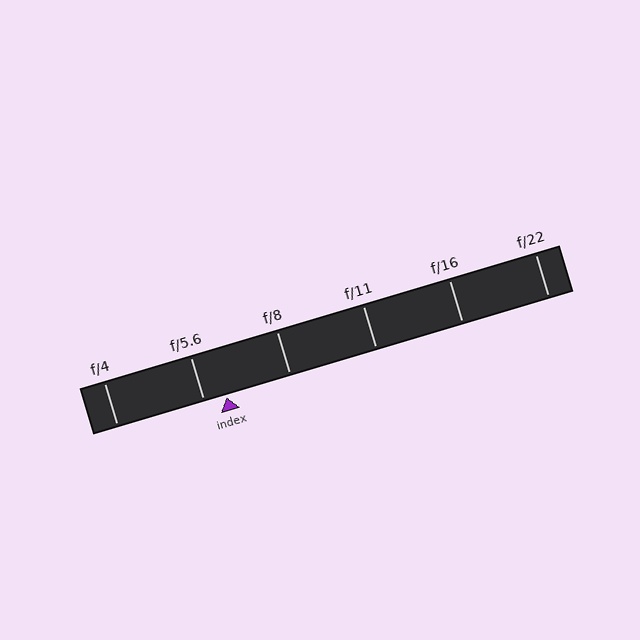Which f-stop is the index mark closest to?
The index mark is closest to f/5.6.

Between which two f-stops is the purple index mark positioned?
The index mark is between f/5.6 and f/8.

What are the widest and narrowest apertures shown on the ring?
The widest aperture shown is f/4 and the narrowest is f/22.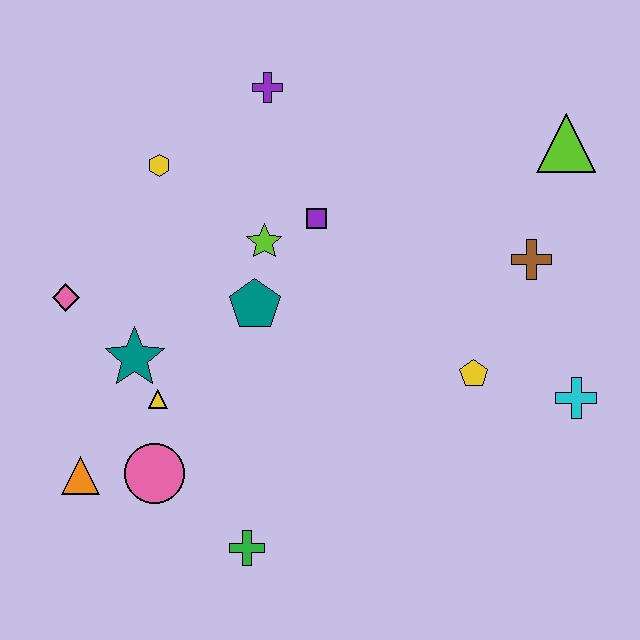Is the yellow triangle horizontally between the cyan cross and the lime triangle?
No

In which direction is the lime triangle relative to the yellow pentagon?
The lime triangle is above the yellow pentagon.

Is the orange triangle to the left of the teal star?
Yes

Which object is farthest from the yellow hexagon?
The cyan cross is farthest from the yellow hexagon.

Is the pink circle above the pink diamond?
No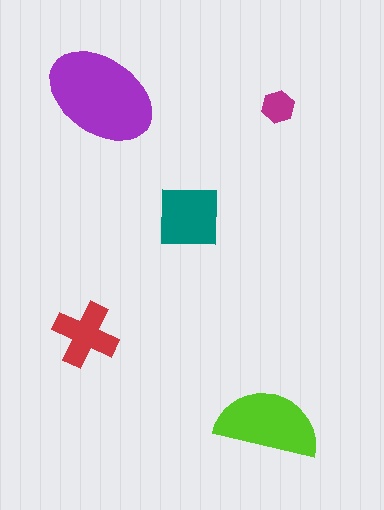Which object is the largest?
The purple ellipse.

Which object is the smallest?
The magenta hexagon.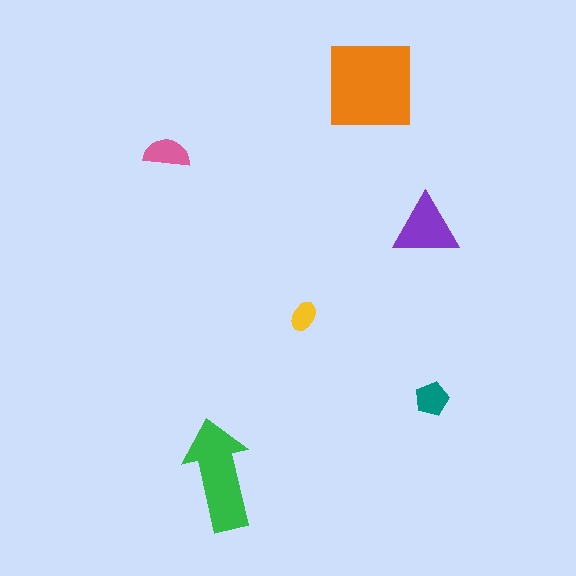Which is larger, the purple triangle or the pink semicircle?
The purple triangle.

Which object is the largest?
The orange square.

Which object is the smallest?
The yellow ellipse.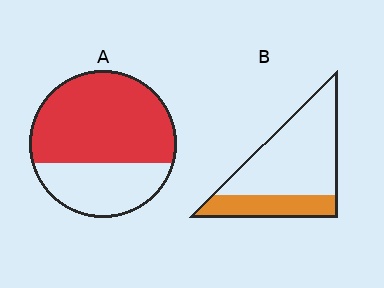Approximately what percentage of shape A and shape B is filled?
A is approximately 65% and B is approximately 30%.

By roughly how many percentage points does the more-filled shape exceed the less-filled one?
By roughly 40 percentage points (A over B).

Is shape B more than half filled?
No.